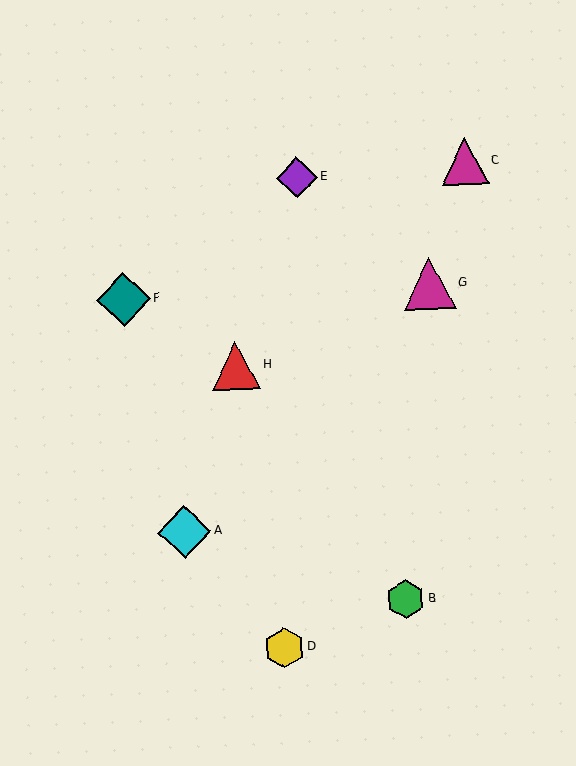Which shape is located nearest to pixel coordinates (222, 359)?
The red triangle (labeled H) at (236, 366) is nearest to that location.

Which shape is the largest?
The teal diamond (labeled F) is the largest.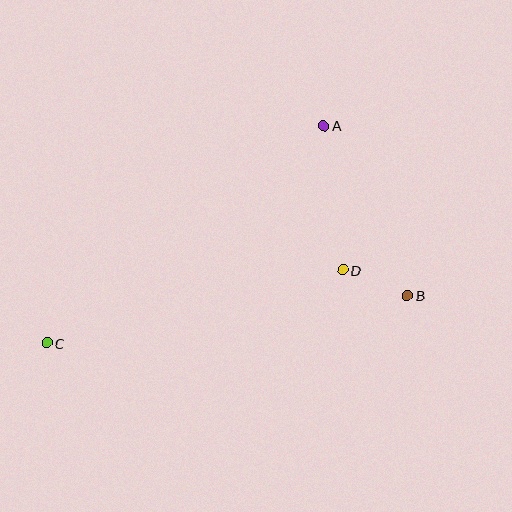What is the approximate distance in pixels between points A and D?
The distance between A and D is approximately 146 pixels.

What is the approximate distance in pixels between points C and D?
The distance between C and D is approximately 304 pixels.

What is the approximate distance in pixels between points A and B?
The distance between A and B is approximately 189 pixels.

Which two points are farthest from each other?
Points B and C are farthest from each other.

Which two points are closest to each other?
Points B and D are closest to each other.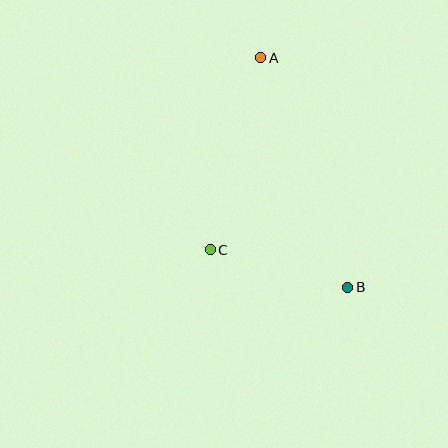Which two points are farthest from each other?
Points A and B are farthest from each other.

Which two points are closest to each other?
Points B and C are closest to each other.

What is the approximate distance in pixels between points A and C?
The distance between A and C is approximately 198 pixels.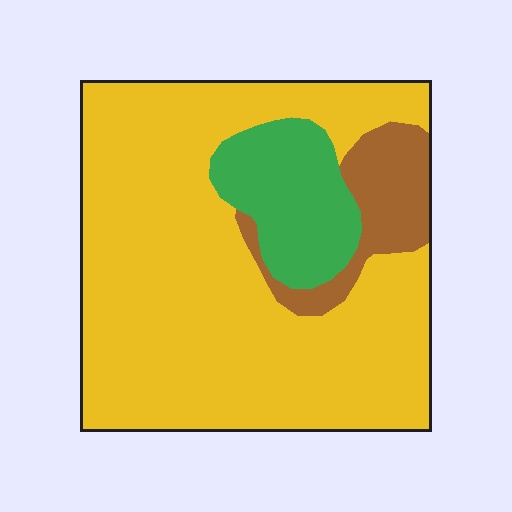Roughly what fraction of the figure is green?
Green covers roughly 15% of the figure.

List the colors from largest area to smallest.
From largest to smallest: yellow, green, brown.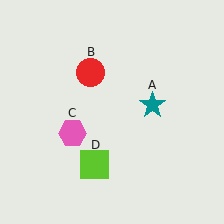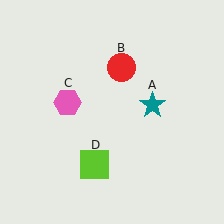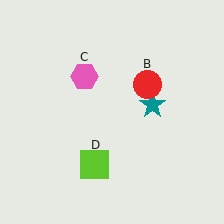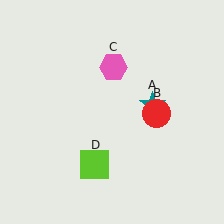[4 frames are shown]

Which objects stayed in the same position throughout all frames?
Teal star (object A) and lime square (object D) remained stationary.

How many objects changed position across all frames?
2 objects changed position: red circle (object B), pink hexagon (object C).